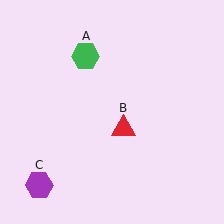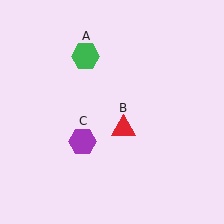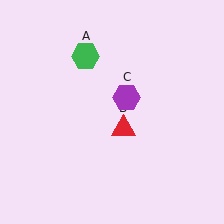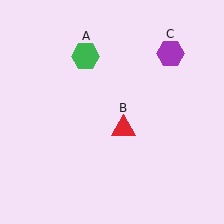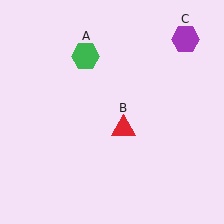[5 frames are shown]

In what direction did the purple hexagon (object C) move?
The purple hexagon (object C) moved up and to the right.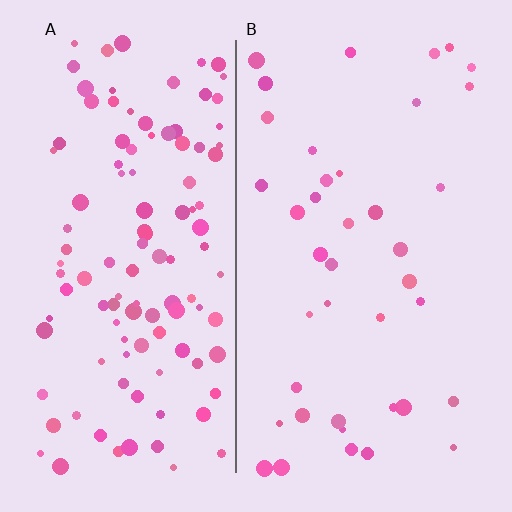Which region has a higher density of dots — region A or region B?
A (the left).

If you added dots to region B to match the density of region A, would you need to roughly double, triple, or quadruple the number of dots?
Approximately triple.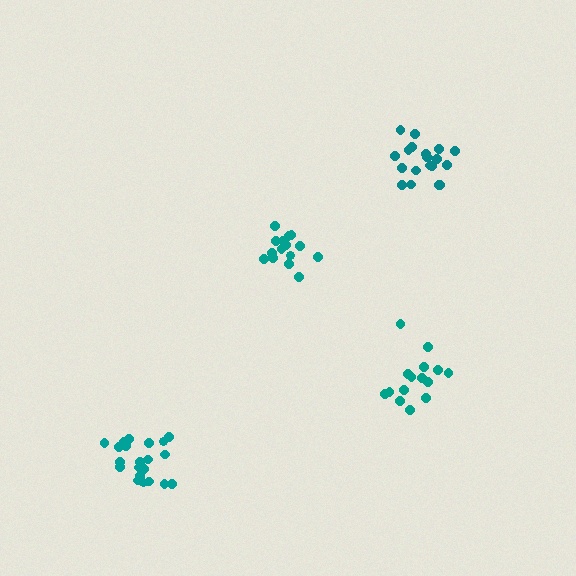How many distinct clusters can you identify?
There are 4 distinct clusters.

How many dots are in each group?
Group 1: 15 dots, Group 2: 21 dots, Group 3: 15 dots, Group 4: 20 dots (71 total).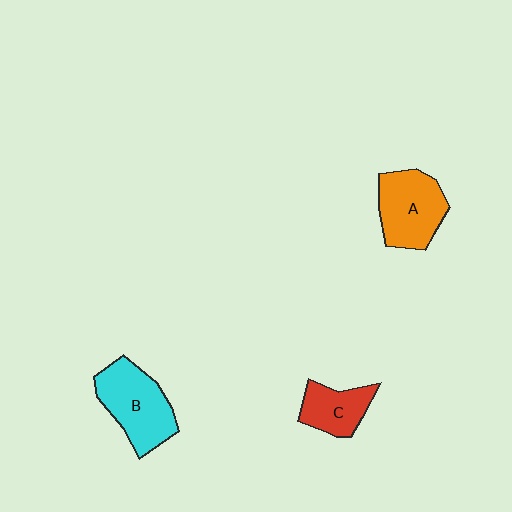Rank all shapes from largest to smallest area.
From largest to smallest: B (cyan), A (orange), C (red).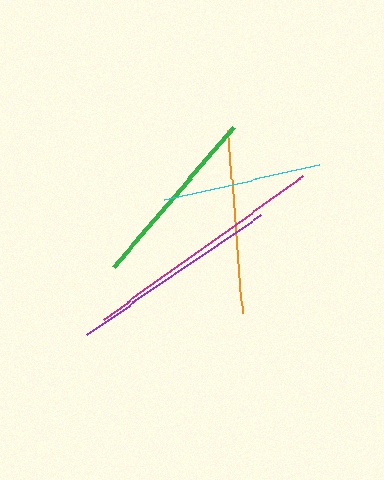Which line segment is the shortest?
The cyan line is the shortest at approximately 160 pixels.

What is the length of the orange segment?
The orange segment is approximately 183 pixels long.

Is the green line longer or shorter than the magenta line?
The magenta line is longer than the green line.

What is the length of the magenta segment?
The magenta segment is approximately 246 pixels long.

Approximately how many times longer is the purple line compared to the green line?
The purple line is approximately 1.2 times the length of the green line.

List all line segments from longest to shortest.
From longest to shortest: magenta, purple, green, orange, cyan.